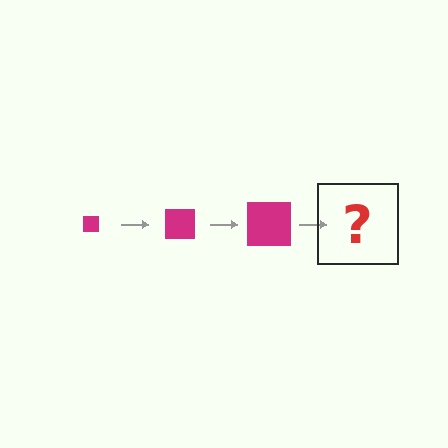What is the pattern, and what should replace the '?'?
The pattern is that the square gets progressively larger each step. The '?' should be a magenta square, larger than the previous one.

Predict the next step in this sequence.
The next step is a magenta square, larger than the previous one.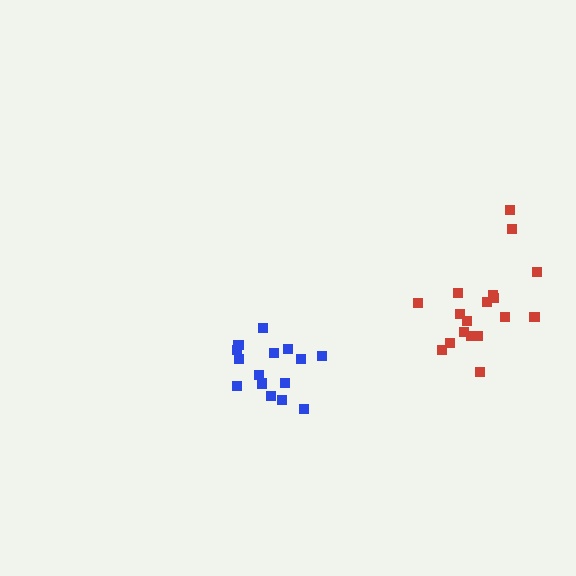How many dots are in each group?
Group 1: 18 dots, Group 2: 15 dots (33 total).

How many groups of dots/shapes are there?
There are 2 groups.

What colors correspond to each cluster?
The clusters are colored: red, blue.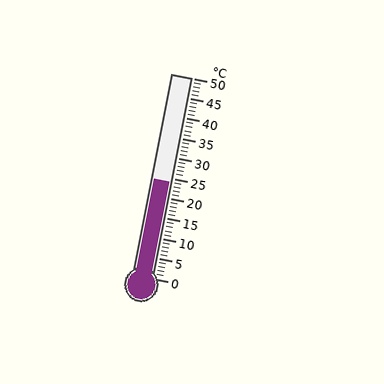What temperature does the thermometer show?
The thermometer shows approximately 24°C.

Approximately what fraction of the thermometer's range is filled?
The thermometer is filled to approximately 50% of its range.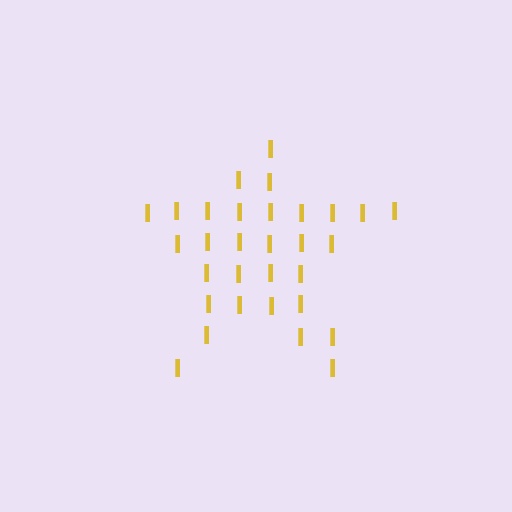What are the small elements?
The small elements are letter I's.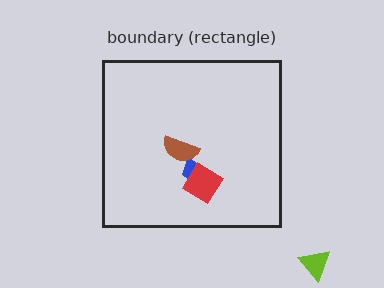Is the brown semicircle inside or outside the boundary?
Inside.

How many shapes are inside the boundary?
3 inside, 1 outside.